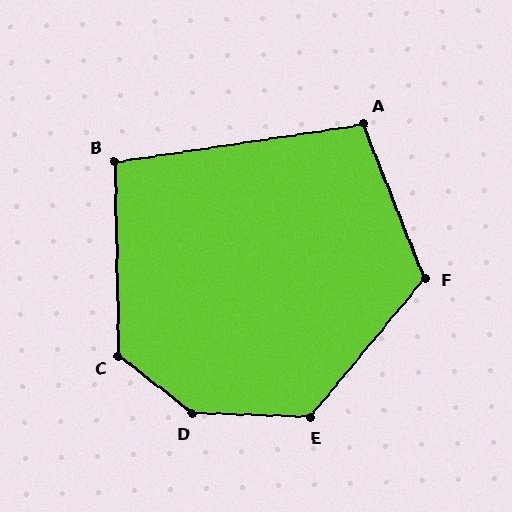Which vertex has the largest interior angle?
D, at approximately 144 degrees.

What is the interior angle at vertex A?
Approximately 103 degrees (obtuse).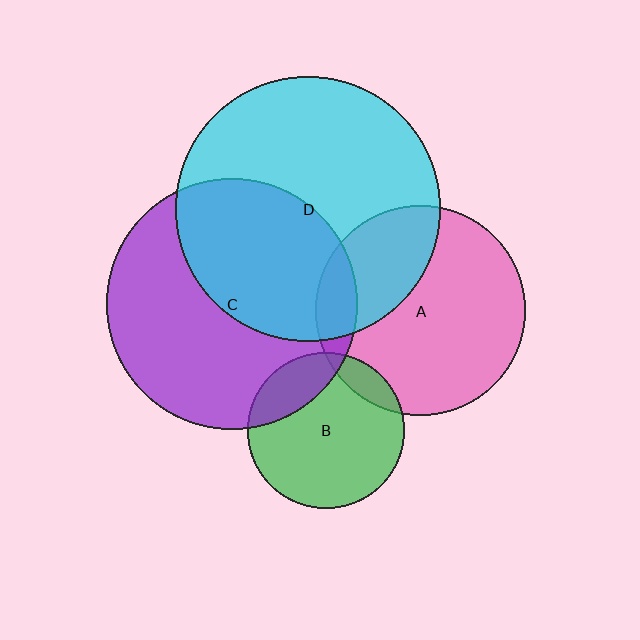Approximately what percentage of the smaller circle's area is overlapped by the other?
Approximately 45%.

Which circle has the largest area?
Circle D (cyan).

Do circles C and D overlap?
Yes.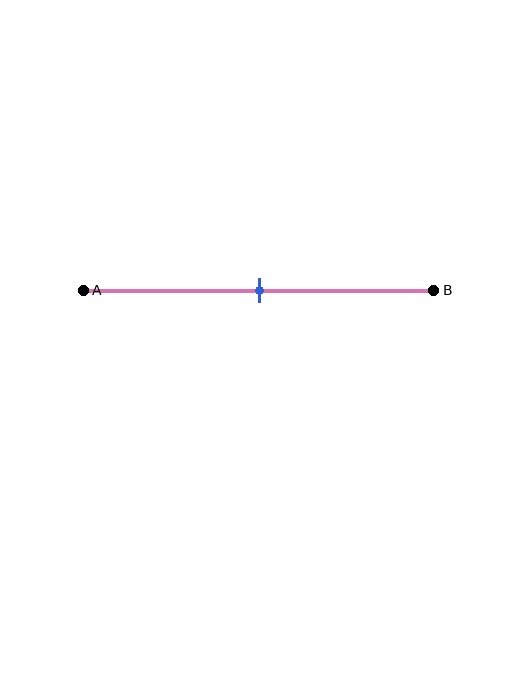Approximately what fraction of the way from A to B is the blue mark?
The blue mark is approximately 50% of the way from A to B.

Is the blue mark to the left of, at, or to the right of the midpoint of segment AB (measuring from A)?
The blue mark is approximately at the midpoint of segment AB.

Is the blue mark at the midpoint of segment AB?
Yes, the mark is approximately at the midpoint.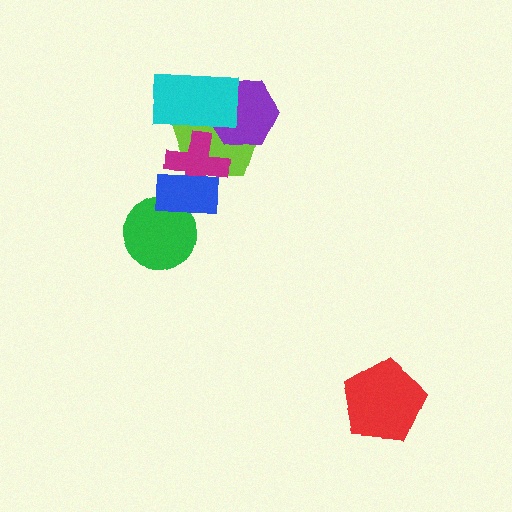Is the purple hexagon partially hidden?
Yes, it is partially covered by another shape.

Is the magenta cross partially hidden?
Yes, it is partially covered by another shape.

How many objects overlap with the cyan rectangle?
3 objects overlap with the cyan rectangle.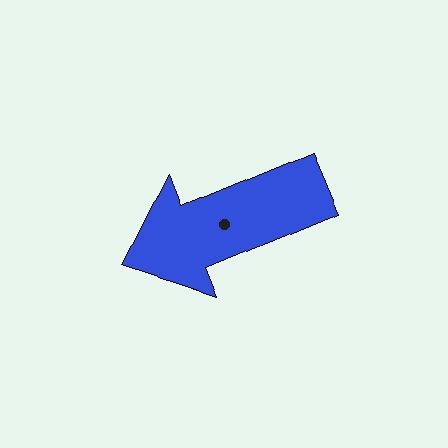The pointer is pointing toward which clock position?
Roughly 8 o'clock.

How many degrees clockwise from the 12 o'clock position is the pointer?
Approximately 248 degrees.